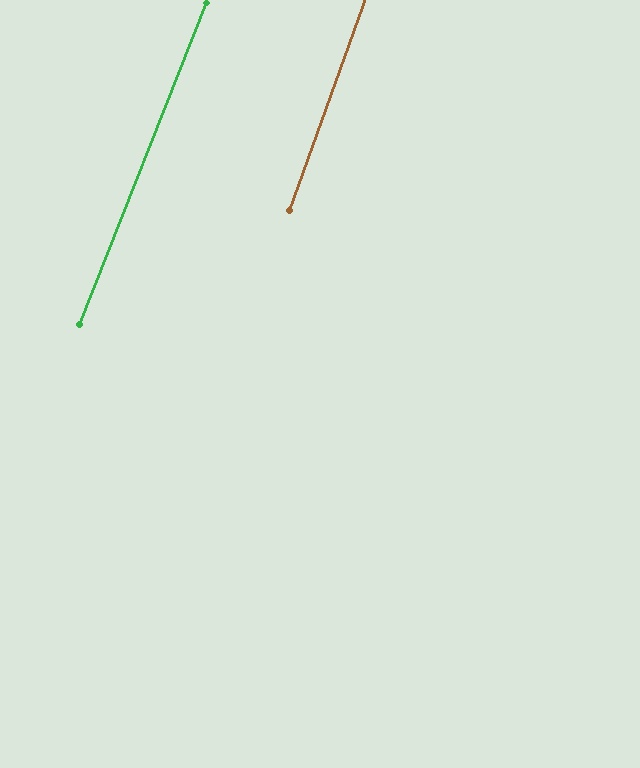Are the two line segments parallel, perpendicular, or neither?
Parallel — their directions differ by only 2.0°.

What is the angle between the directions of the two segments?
Approximately 2 degrees.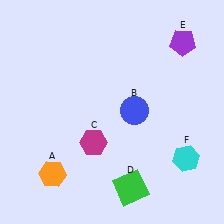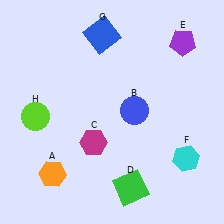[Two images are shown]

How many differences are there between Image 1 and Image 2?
There are 2 differences between the two images.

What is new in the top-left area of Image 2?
A blue square (G) was added in the top-left area of Image 2.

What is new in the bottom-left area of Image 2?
A lime circle (H) was added in the bottom-left area of Image 2.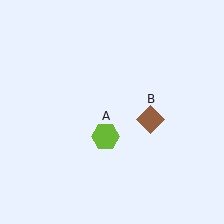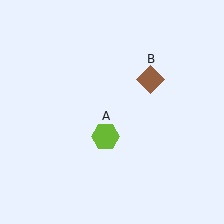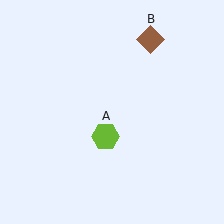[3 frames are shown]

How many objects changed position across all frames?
1 object changed position: brown diamond (object B).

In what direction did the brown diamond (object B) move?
The brown diamond (object B) moved up.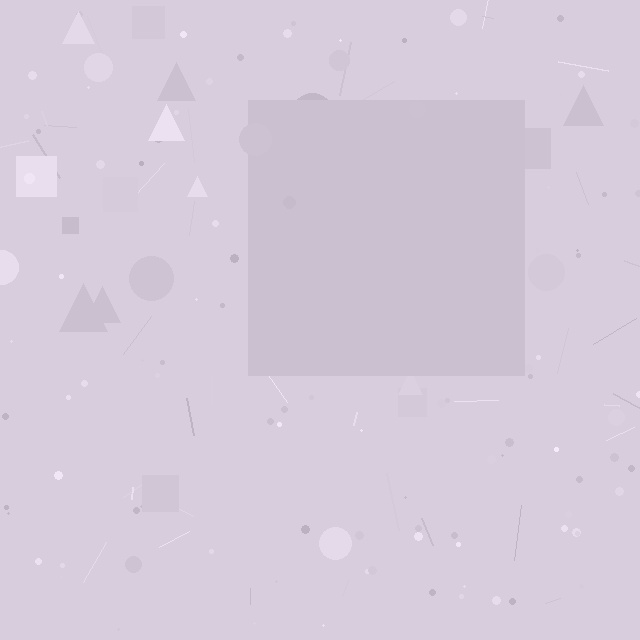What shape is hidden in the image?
A square is hidden in the image.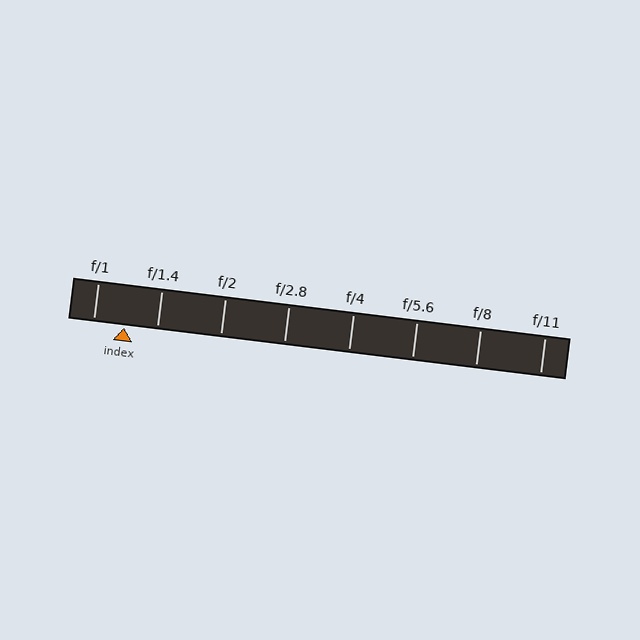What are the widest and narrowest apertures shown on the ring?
The widest aperture shown is f/1 and the narrowest is f/11.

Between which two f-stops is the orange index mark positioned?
The index mark is between f/1 and f/1.4.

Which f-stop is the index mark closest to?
The index mark is closest to f/1.